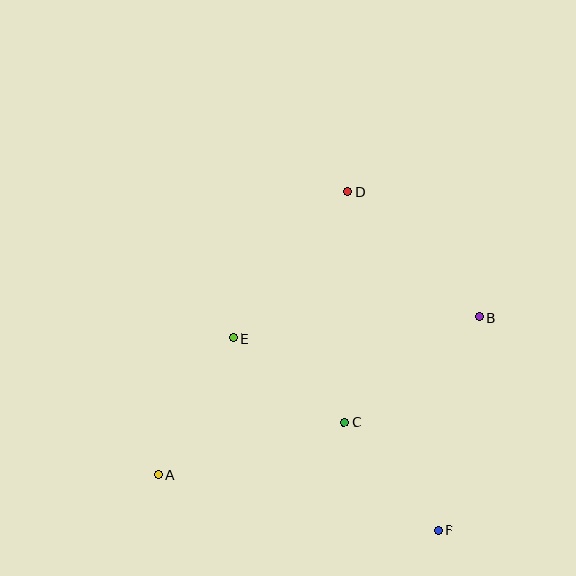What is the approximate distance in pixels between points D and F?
The distance between D and F is approximately 350 pixels.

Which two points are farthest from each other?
Points A and B are farthest from each other.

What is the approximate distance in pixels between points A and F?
The distance between A and F is approximately 286 pixels.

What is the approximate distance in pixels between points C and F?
The distance between C and F is approximately 143 pixels.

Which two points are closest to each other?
Points C and E are closest to each other.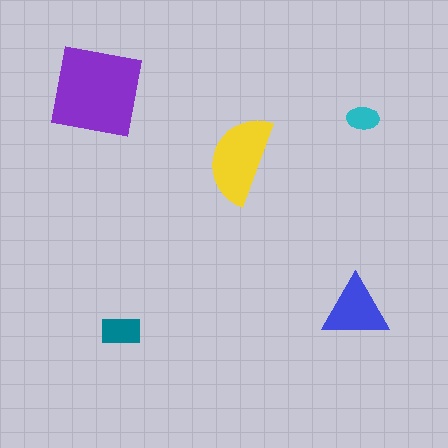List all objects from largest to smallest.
The purple square, the yellow semicircle, the blue triangle, the teal rectangle, the cyan ellipse.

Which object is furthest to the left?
The purple square is leftmost.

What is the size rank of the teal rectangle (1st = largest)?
4th.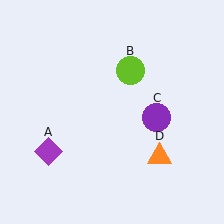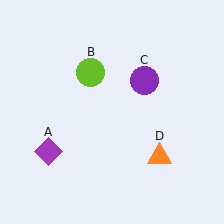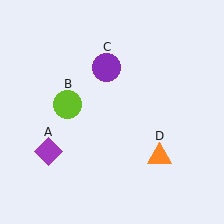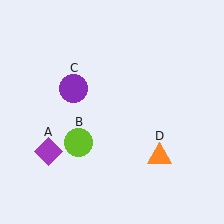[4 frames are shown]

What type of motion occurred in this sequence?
The lime circle (object B), purple circle (object C) rotated counterclockwise around the center of the scene.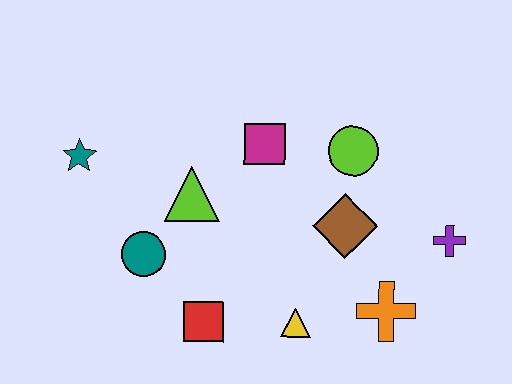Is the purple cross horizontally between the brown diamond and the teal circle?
No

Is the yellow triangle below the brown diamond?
Yes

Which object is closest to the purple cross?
The orange cross is closest to the purple cross.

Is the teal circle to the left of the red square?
Yes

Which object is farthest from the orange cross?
The teal star is farthest from the orange cross.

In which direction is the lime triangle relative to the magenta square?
The lime triangle is to the left of the magenta square.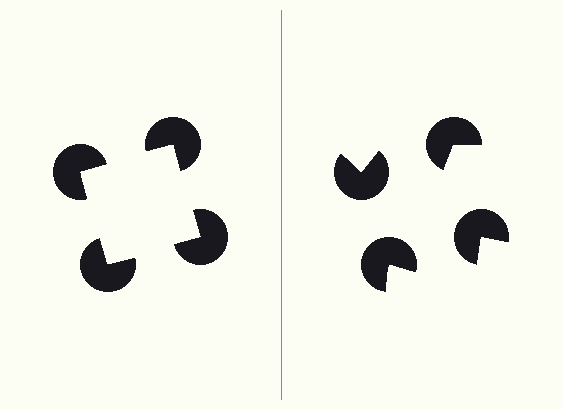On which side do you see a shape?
An illusory square appears on the left side. On the right side the wedge cuts are rotated, so no coherent shape forms.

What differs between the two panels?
The pac-man discs are positioned identically on both sides; only the wedge orientations differ. On the left they align to a square; on the right they are misaligned.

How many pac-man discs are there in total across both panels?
8 — 4 on each side.